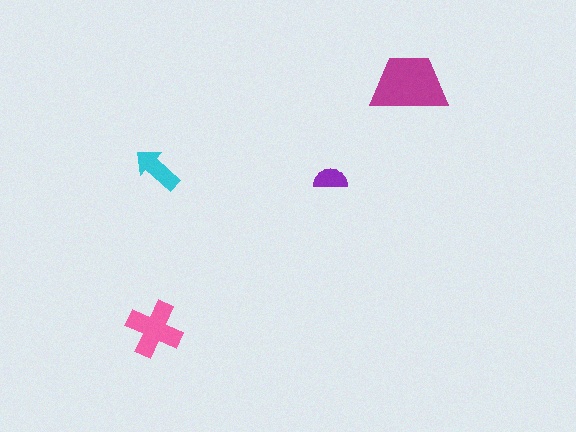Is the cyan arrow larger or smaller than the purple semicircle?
Larger.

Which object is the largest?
The magenta trapezoid.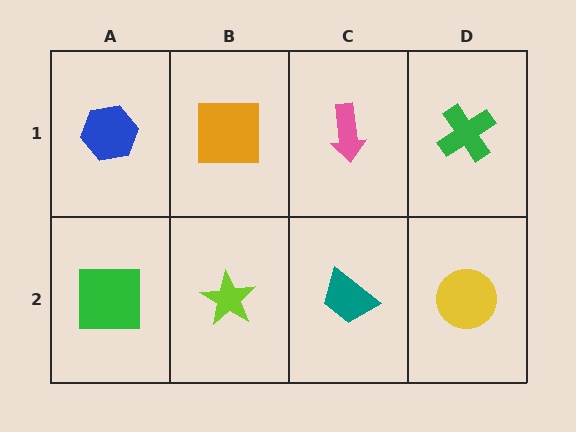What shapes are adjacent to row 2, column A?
A blue hexagon (row 1, column A), a lime star (row 2, column B).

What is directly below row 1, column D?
A yellow circle.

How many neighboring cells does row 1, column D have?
2.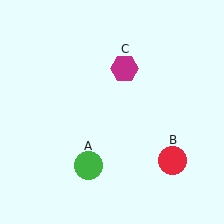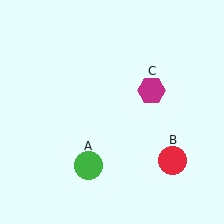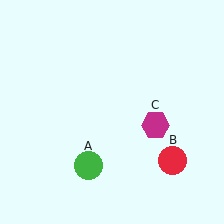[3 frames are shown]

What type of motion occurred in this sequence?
The magenta hexagon (object C) rotated clockwise around the center of the scene.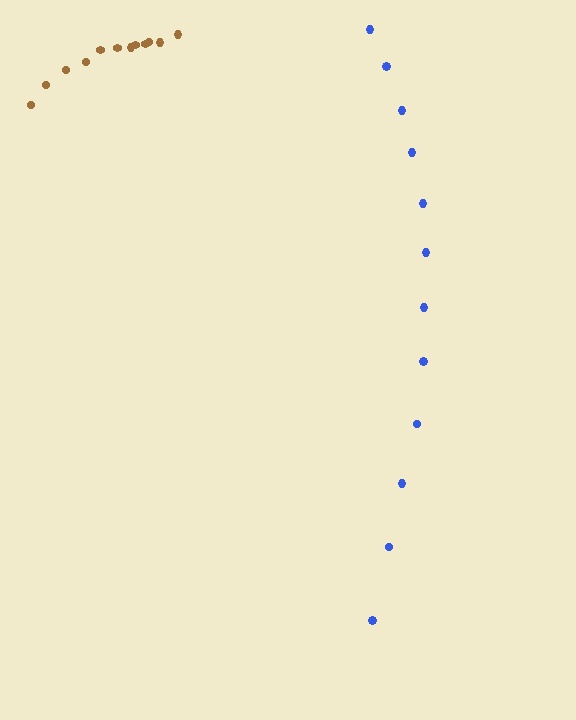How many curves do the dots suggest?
There are 2 distinct paths.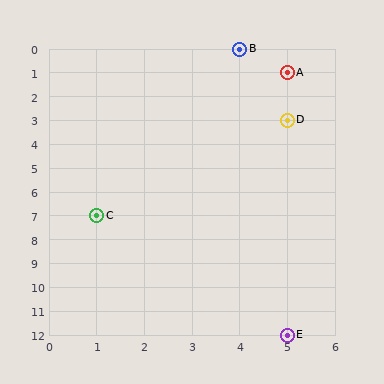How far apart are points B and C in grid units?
Points B and C are 3 columns and 7 rows apart (about 7.6 grid units diagonally).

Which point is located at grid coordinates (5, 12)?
Point E is at (5, 12).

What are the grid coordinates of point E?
Point E is at grid coordinates (5, 12).